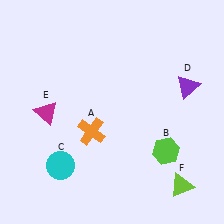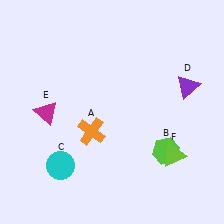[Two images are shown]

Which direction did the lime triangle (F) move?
The lime triangle (F) moved up.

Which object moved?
The lime triangle (F) moved up.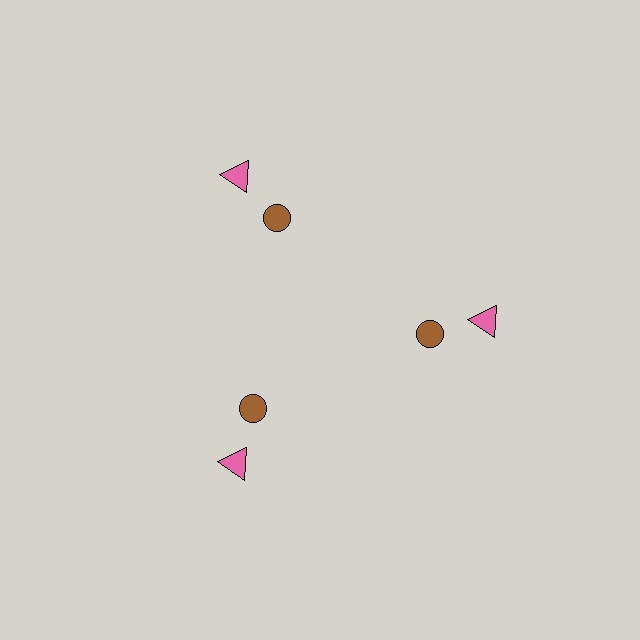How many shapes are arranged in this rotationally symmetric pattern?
There are 6 shapes, arranged in 3 groups of 2.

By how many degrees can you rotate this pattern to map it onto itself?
The pattern maps onto itself every 120 degrees of rotation.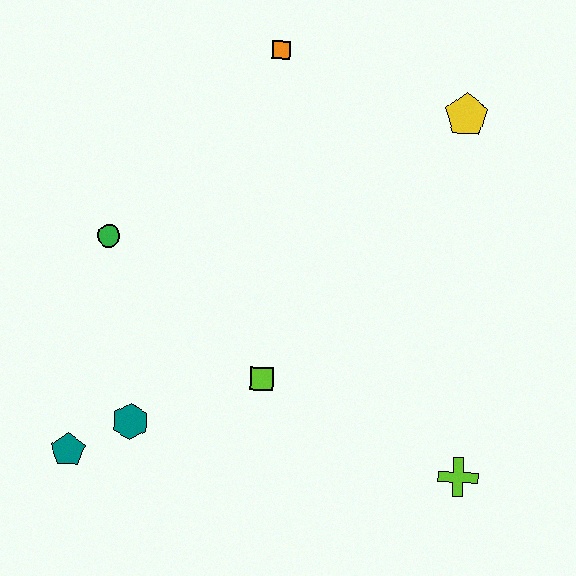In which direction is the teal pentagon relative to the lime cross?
The teal pentagon is to the left of the lime cross.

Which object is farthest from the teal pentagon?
The yellow pentagon is farthest from the teal pentagon.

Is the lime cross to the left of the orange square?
No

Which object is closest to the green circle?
The teal hexagon is closest to the green circle.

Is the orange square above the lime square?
Yes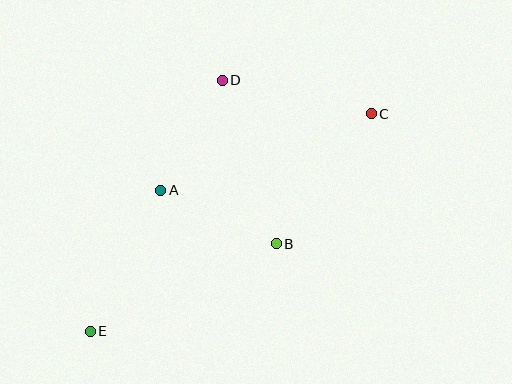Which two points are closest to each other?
Points A and D are closest to each other.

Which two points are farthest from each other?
Points C and E are farthest from each other.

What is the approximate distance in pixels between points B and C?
The distance between B and C is approximately 161 pixels.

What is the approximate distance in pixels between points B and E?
The distance between B and E is approximately 205 pixels.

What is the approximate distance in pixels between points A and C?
The distance between A and C is approximately 224 pixels.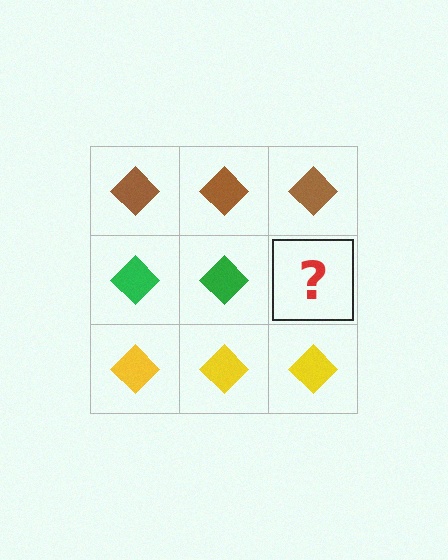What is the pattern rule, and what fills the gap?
The rule is that each row has a consistent color. The gap should be filled with a green diamond.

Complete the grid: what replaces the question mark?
The question mark should be replaced with a green diamond.